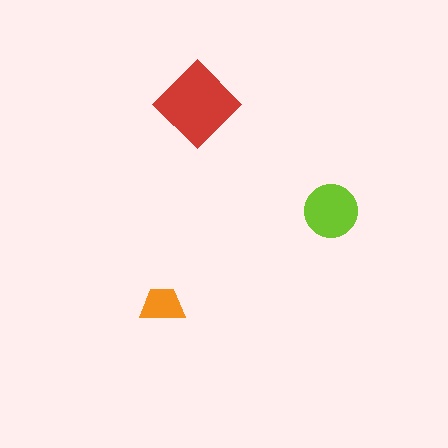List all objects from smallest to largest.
The orange trapezoid, the lime circle, the red diamond.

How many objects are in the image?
There are 3 objects in the image.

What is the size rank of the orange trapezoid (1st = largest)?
3rd.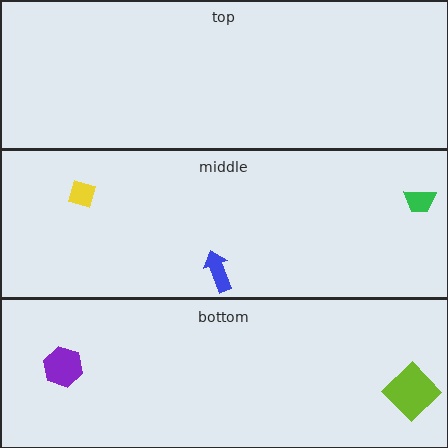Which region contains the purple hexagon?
The bottom region.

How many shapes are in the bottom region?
2.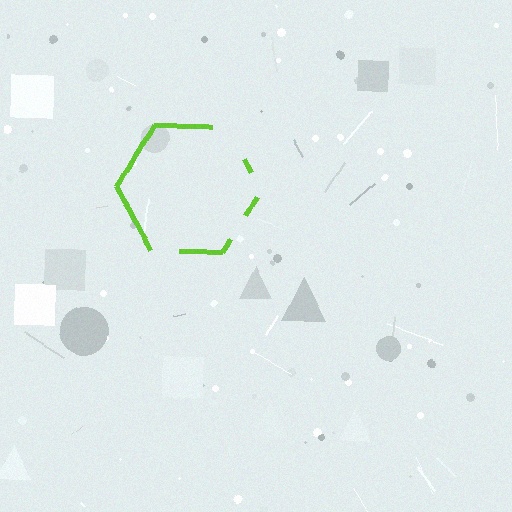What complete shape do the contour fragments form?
The contour fragments form a hexagon.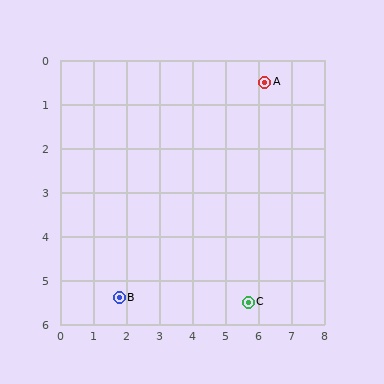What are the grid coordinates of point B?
Point B is at approximately (1.8, 5.4).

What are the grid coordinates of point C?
Point C is at approximately (5.7, 5.5).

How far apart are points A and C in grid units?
Points A and C are about 5.0 grid units apart.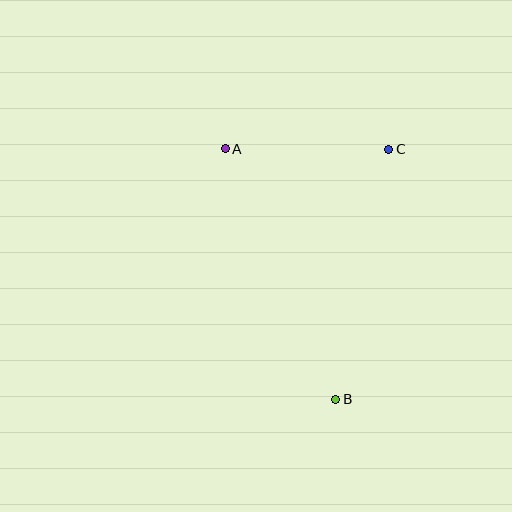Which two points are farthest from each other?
Points A and B are farthest from each other.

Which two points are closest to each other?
Points A and C are closest to each other.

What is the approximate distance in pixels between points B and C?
The distance between B and C is approximately 256 pixels.